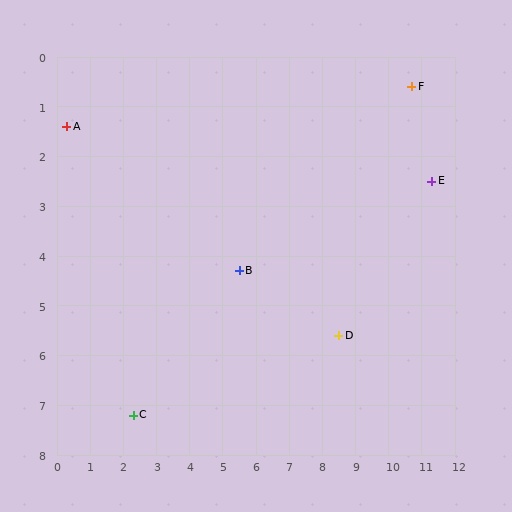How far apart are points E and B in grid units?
Points E and B are about 6.1 grid units apart.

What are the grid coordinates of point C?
Point C is at approximately (2.3, 7.2).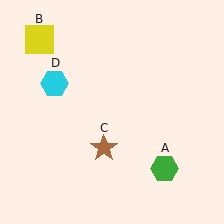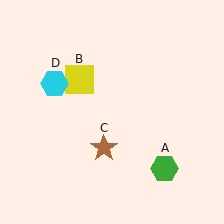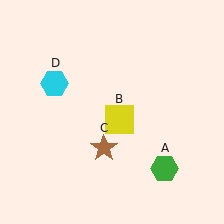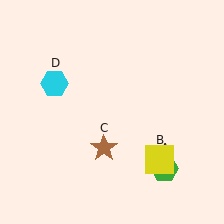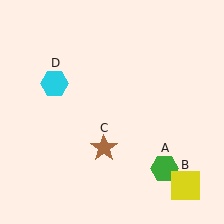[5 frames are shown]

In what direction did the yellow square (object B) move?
The yellow square (object B) moved down and to the right.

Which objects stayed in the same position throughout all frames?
Green hexagon (object A) and brown star (object C) and cyan hexagon (object D) remained stationary.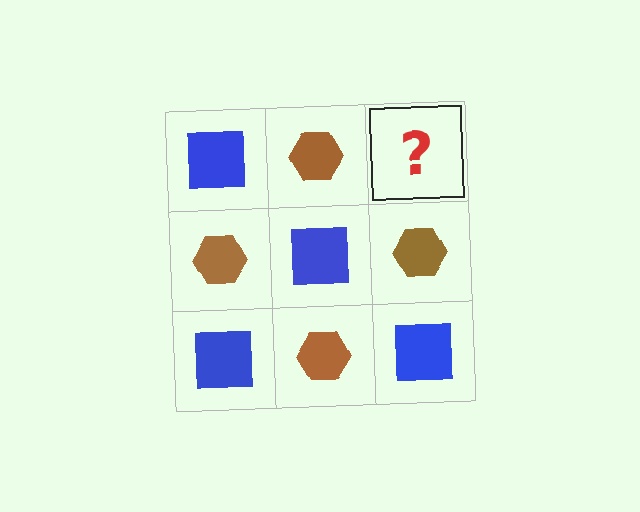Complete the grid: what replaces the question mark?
The question mark should be replaced with a blue square.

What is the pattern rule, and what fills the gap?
The rule is that it alternates blue square and brown hexagon in a checkerboard pattern. The gap should be filled with a blue square.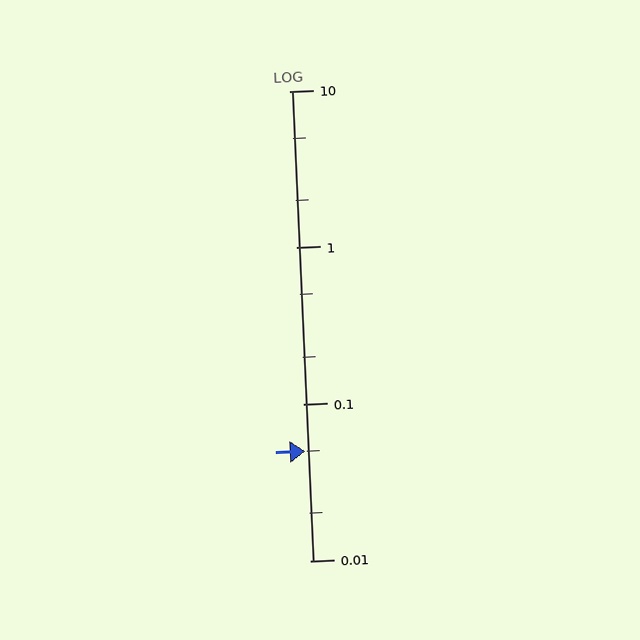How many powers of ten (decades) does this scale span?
The scale spans 3 decades, from 0.01 to 10.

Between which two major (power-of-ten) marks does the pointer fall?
The pointer is between 0.01 and 0.1.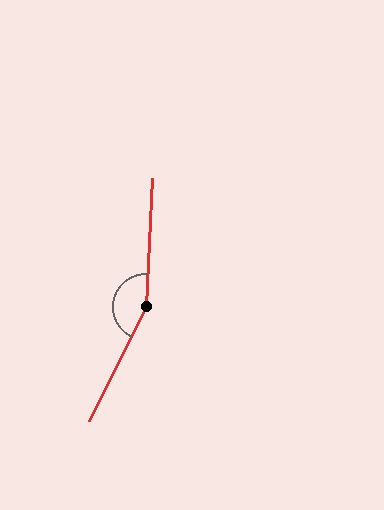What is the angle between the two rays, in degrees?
Approximately 156 degrees.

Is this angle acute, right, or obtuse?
It is obtuse.